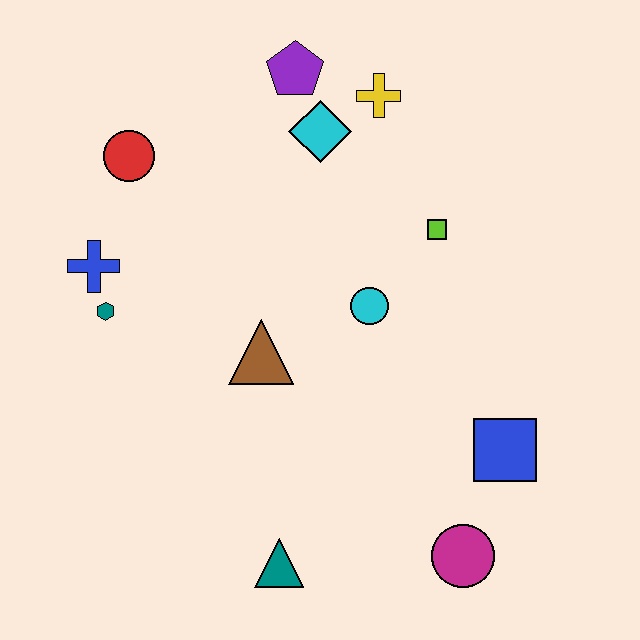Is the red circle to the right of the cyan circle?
No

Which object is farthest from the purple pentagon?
The magenta circle is farthest from the purple pentagon.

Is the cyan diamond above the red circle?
Yes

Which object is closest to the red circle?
The blue cross is closest to the red circle.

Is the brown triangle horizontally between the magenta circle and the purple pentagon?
No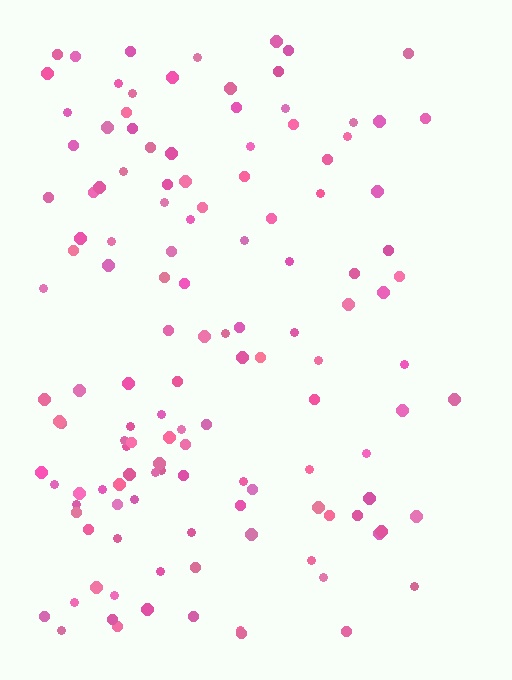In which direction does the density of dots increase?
From right to left, with the left side densest.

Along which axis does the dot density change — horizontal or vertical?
Horizontal.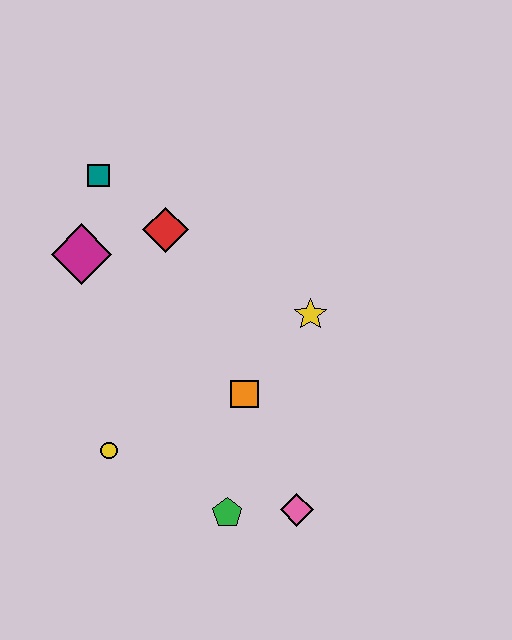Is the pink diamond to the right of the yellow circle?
Yes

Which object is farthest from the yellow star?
The teal square is farthest from the yellow star.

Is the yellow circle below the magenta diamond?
Yes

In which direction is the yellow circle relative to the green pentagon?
The yellow circle is to the left of the green pentagon.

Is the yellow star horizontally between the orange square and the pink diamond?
No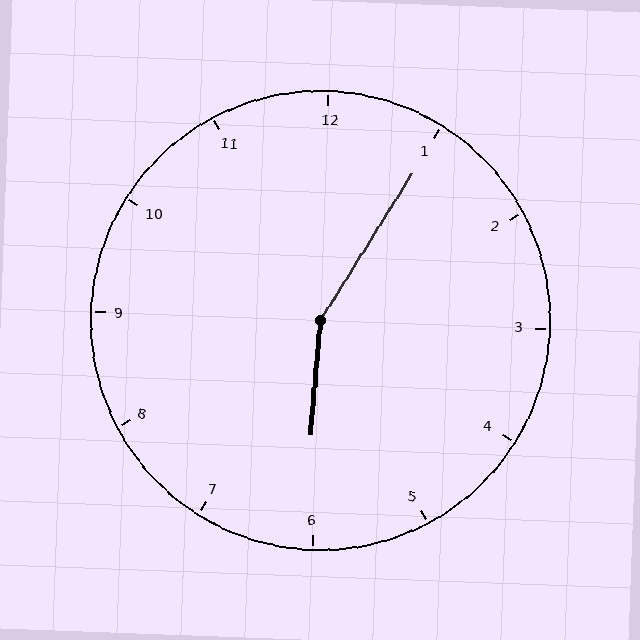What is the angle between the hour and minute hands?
Approximately 152 degrees.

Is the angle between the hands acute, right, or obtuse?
It is obtuse.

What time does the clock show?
6:05.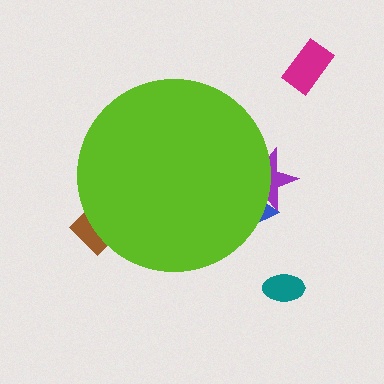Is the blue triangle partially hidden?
Yes, the blue triangle is partially hidden behind the lime circle.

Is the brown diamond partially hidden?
Yes, the brown diamond is partially hidden behind the lime circle.